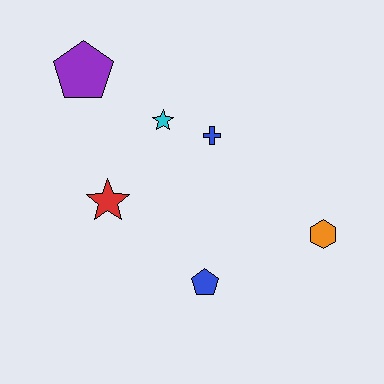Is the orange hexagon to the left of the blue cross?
No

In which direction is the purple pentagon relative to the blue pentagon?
The purple pentagon is above the blue pentagon.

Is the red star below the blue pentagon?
No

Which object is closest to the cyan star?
The blue cross is closest to the cyan star.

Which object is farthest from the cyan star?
The orange hexagon is farthest from the cyan star.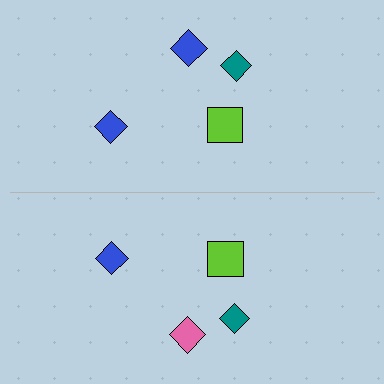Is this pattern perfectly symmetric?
No, the pattern is not perfectly symmetric. The pink diamond on the bottom side breaks the symmetry — its mirror counterpart is blue.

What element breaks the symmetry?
The pink diamond on the bottom side breaks the symmetry — its mirror counterpart is blue.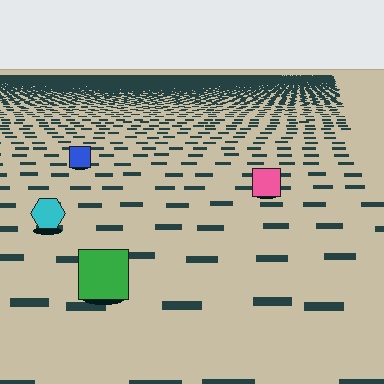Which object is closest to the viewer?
The green square is closest. The texture marks near it are larger and more spread out.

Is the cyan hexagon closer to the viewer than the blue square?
Yes. The cyan hexagon is closer — you can tell from the texture gradient: the ground texture is coarser near it.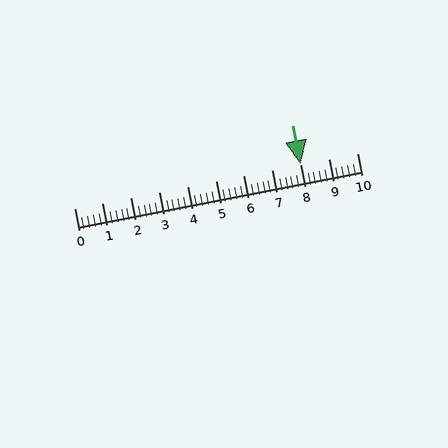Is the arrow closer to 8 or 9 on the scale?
The arrow is closer to 8.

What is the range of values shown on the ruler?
The ruler shows values from 0 to 10.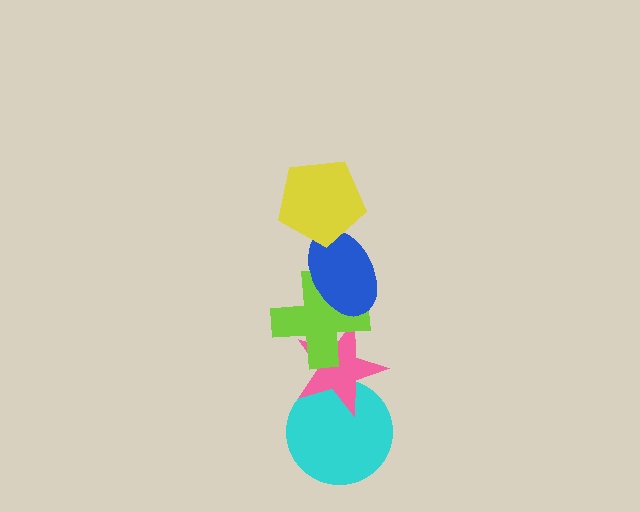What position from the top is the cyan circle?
The cyan circle is 5th from the top.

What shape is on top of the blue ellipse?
The yellow pentagon is on top of the blue ellipse.